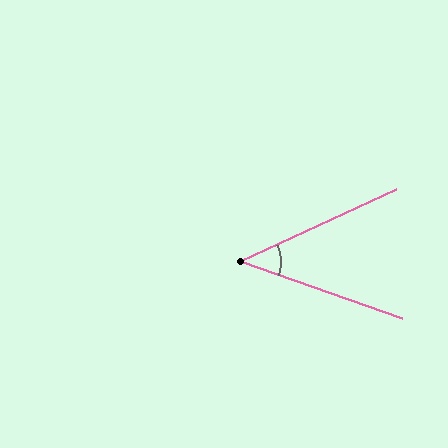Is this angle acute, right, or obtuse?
It is acute.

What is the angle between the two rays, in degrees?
Approximately 44 degrees.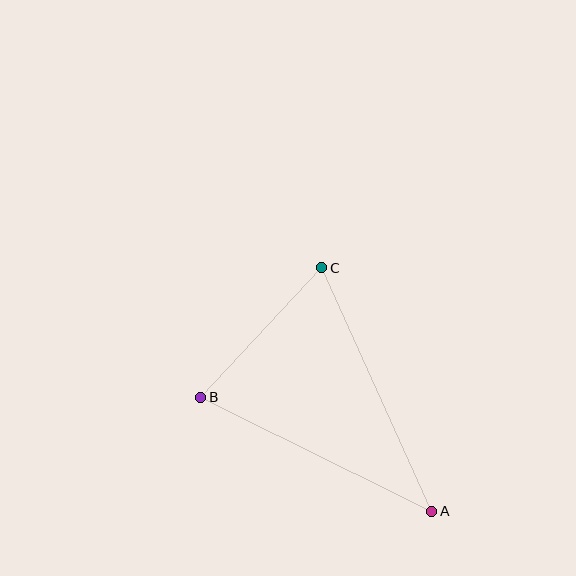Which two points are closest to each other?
Points B and C are closest to each other.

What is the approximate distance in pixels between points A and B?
The distance between A and B is approximately 258 pixels.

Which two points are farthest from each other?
Points A and C are farthest from each other.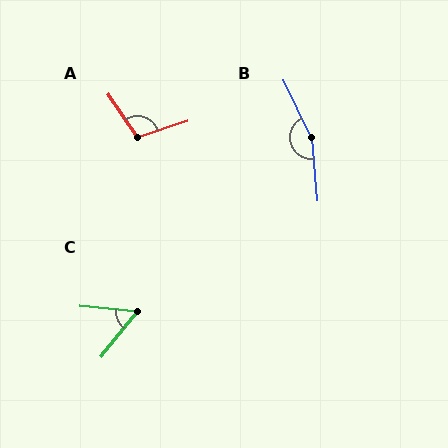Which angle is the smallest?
C, at approximately 57 degrees.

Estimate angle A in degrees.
Approximately 107 degrees.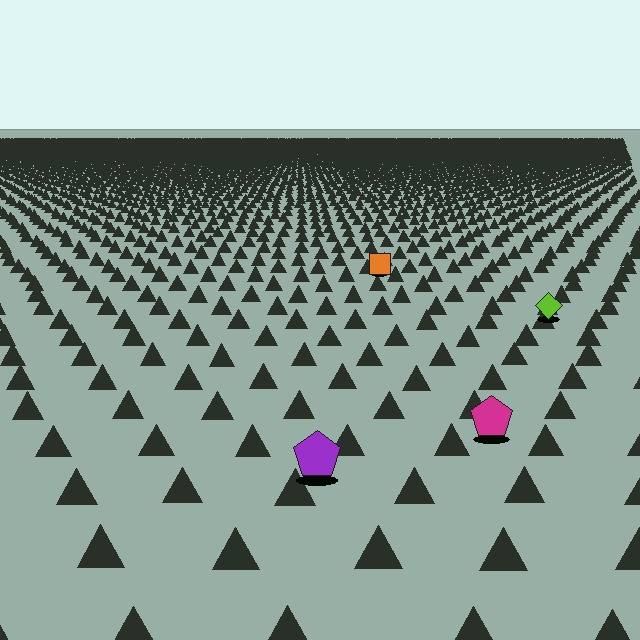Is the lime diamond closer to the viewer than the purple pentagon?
No. The purple pentagon is closer — you can tell from the texture gradient: the ground texture is coarser near it.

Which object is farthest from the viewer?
The orange square is farthest from the viewer. It appears smaller and the ground texture around it is denser.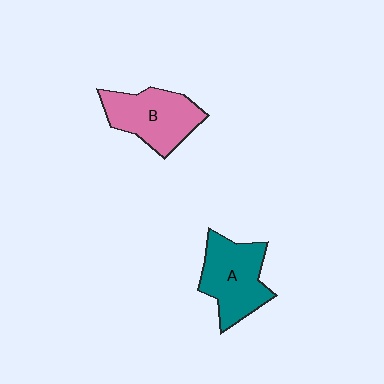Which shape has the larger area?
Shape A (teal).